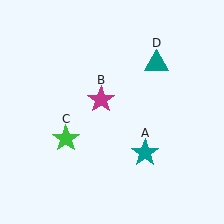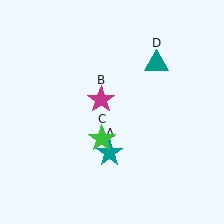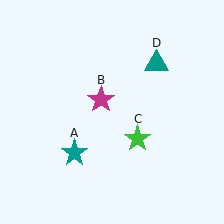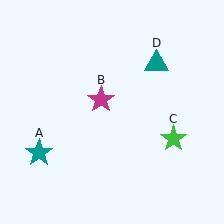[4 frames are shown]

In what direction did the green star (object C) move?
The green star (object C) moved right.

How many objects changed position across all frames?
2 objects changed position: teal star (object A), green star (object C).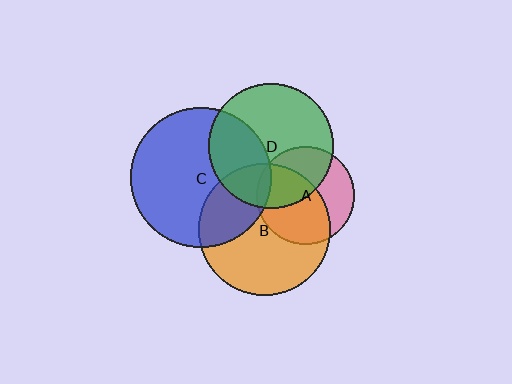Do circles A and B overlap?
Yes.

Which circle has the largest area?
Circle C (blue).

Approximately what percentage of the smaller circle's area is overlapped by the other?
Approximately 55%.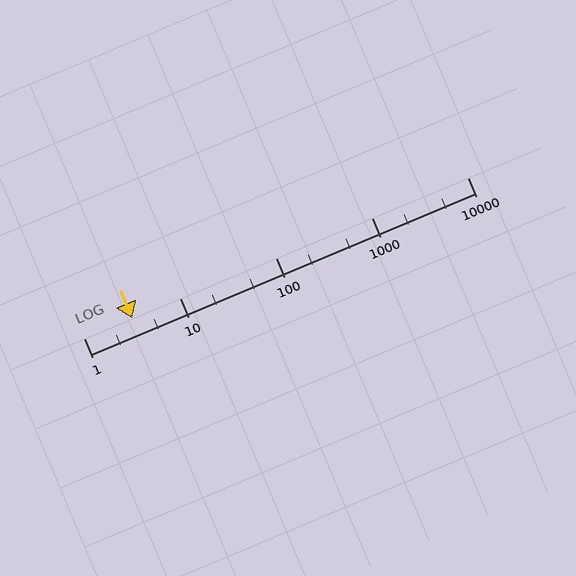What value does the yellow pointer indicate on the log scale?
The pointer indicates approximately 3.2.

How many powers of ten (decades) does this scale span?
The scale spans 4 decades, from 1 to 10000.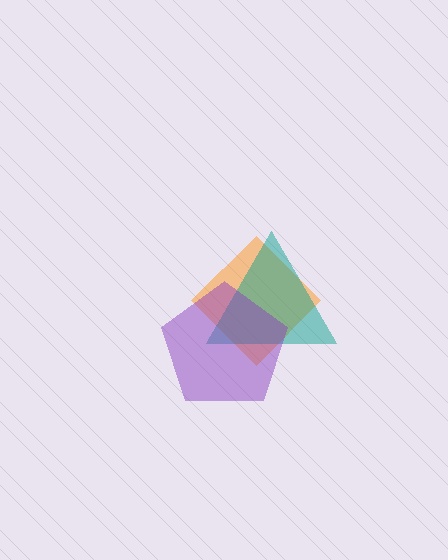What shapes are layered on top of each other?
The layered shapes are: an orange diamond, a teal triangle, a purple pentagon.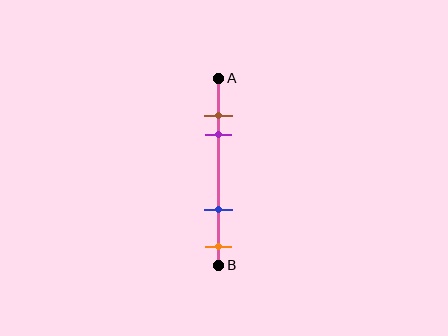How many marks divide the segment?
There are 4 marks dividing the segment.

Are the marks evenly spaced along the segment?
No, the marks are not evenly spaced.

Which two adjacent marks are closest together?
The brown and purple marks are the closest adjacent pair.